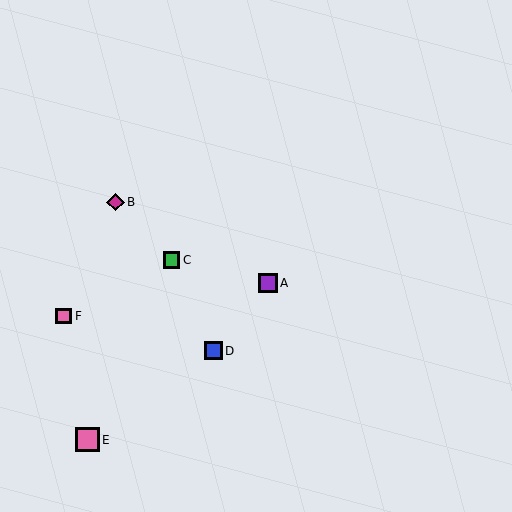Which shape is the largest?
The pink square (labeled E) is the largest.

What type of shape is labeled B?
Shape B is a magenta diamond.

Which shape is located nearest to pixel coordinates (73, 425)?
The pink square (labeled E) at (87, 440) is nearest to that location.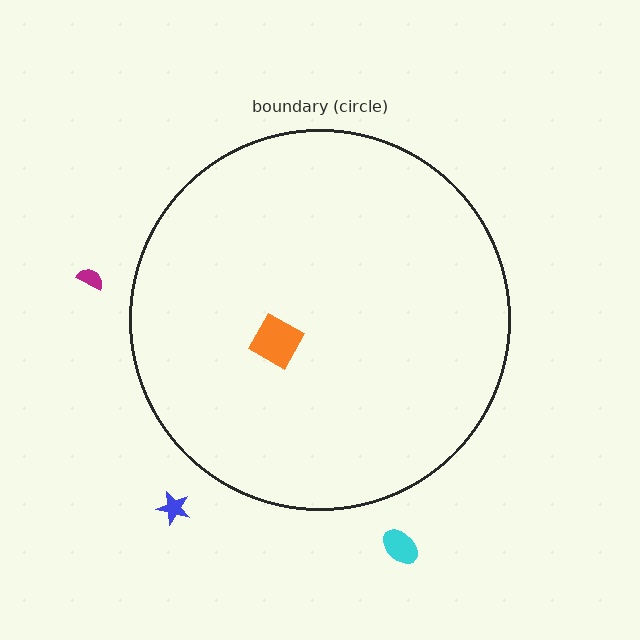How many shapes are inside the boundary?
1 inside, 3 outside.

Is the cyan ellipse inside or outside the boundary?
Outside.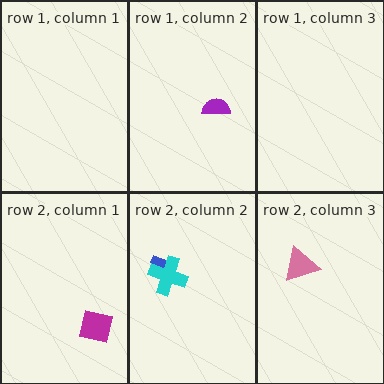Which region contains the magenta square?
The row 2, column 1 region.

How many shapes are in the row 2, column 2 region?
2.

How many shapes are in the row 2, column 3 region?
1.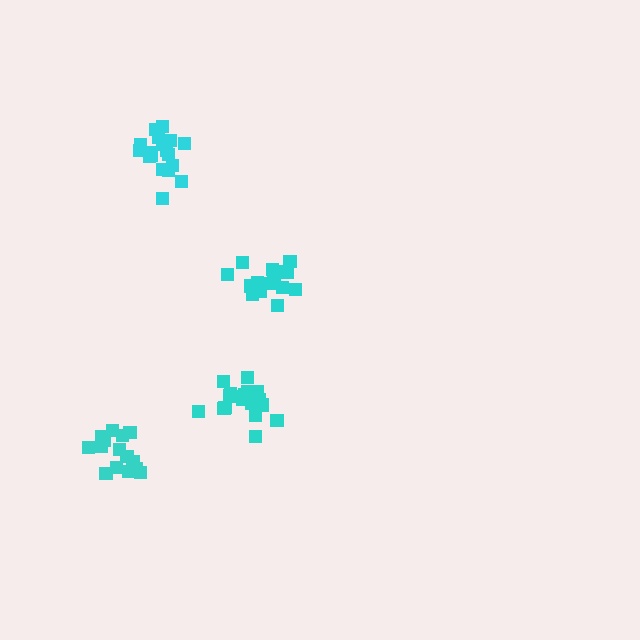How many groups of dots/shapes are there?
There are 4 groups.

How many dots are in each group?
Group 1: 15 dots, Group 2: 16 dots, Group 3: 19 dots, Group 4: 19 dots (69 total).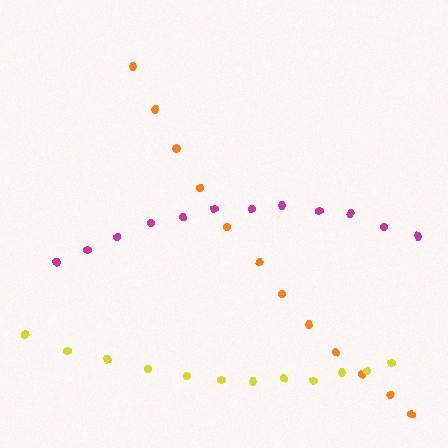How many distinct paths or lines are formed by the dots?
There are 3 distinct paths.